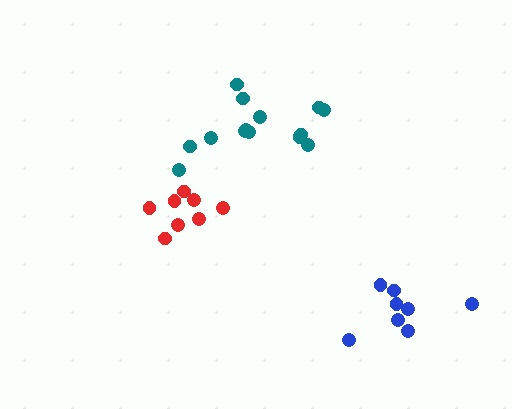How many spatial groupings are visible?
There are 3 spatial groupings.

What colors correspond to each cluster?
The clusters are colored: blue, red, teal.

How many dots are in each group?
Group 1: 8 dots, Group 2: 8 dots, Group 3: 14 dots (30 total).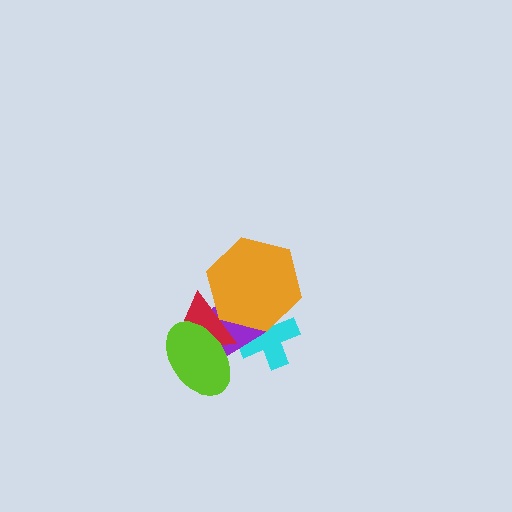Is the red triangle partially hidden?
Yes, it is partially covered by another shape.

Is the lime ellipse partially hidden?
No, no other shape covers it.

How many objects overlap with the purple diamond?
4 objects overlap with the purple diamond.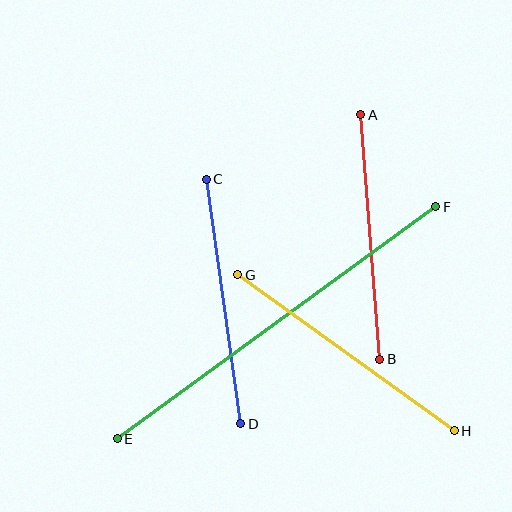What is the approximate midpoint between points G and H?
The midpoint is at approximately (346, 353) pixels.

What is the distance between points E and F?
The distance is approximately 394 pixels.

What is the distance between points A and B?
The distance is approximately 245 pixels.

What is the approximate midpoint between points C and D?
The midpoint is at approximately (224, 301) pixels.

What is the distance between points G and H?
The distance is approximately 267 pixels.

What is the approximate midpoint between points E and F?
The midpoint is at approximately (277, 323) pixels.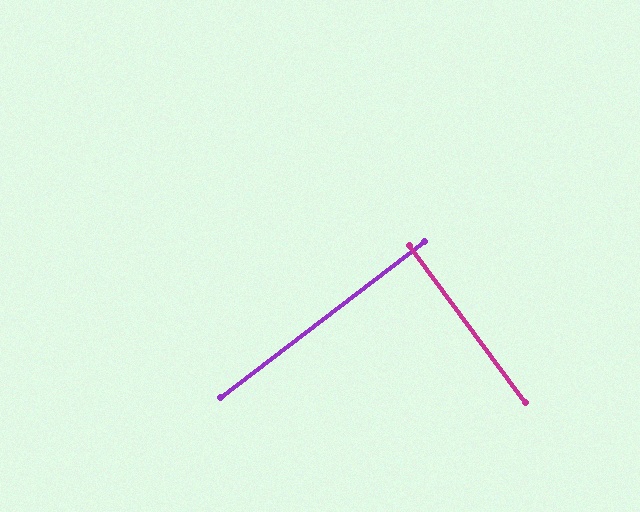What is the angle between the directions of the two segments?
Approximately 89 degrees.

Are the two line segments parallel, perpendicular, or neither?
Perpendicular — they meet at approximately 89°.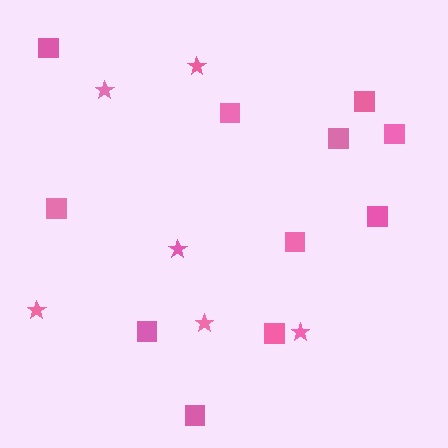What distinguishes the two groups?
There are 2 groups: one group of stars (6) and one group of squares (11).